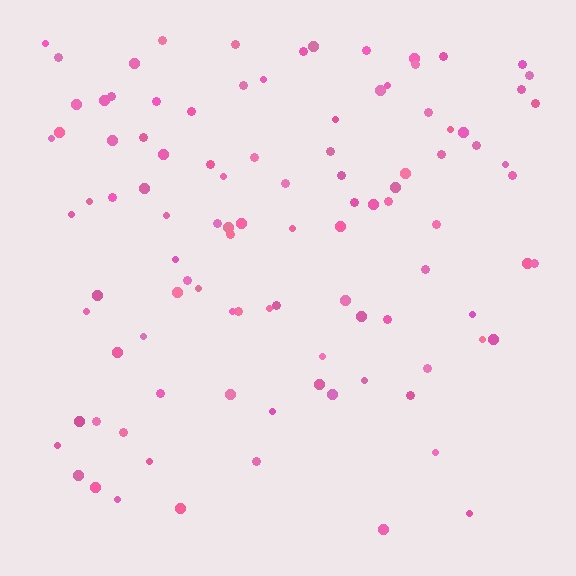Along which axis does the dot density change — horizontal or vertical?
Vertical.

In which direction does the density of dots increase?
From bottom to top, with the top side densest.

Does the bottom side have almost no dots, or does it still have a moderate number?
Still a moderate number, just noticeably fewer than the top.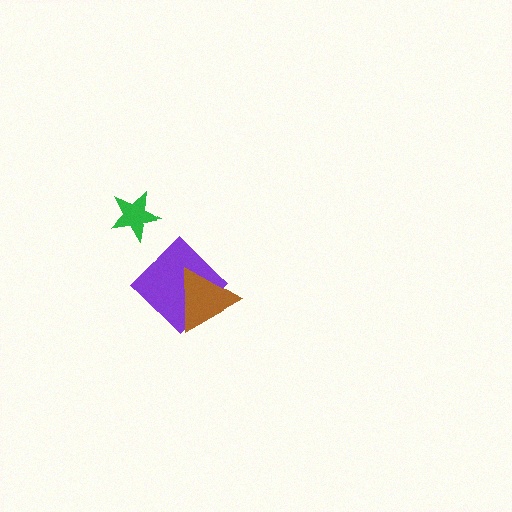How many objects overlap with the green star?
0 objects overlap with the green star.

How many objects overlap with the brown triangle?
1 object overlaps with the brown triangle.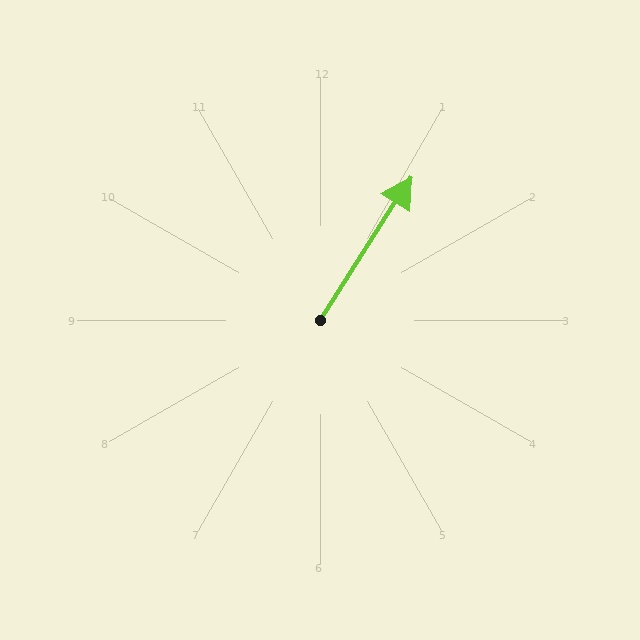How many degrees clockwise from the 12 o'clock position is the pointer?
Approximately 32 degrees.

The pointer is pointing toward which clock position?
Roughly 1 o'clock.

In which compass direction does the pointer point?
Northeast.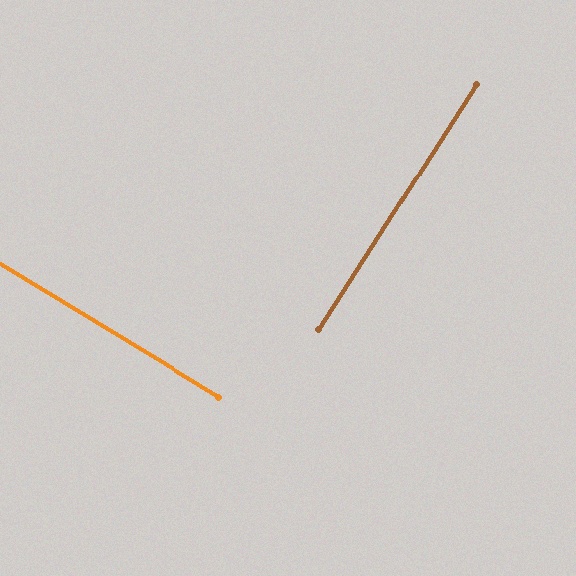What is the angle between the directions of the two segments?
Approximately 88 degrees.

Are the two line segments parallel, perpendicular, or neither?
Perpendicular — they meet at approximately 88°.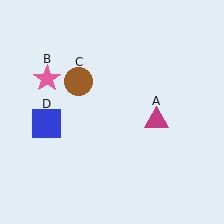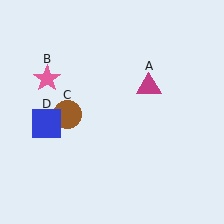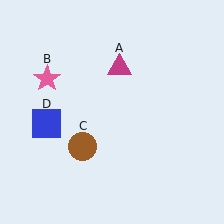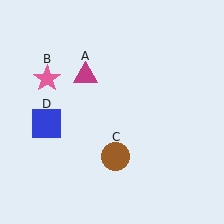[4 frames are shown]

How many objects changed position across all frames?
2 objects changed position: magenta triangle (object A), brown circle (object C).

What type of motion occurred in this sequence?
The magenta triangle (object A), brown circle (object C) rotated counterclockwise around the center of the scene.